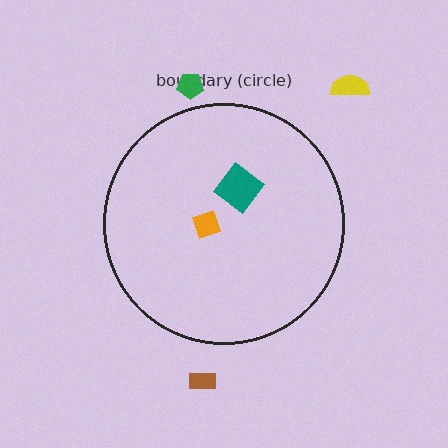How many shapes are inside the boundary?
2 inside, 3 outside.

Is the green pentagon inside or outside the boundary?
Outside.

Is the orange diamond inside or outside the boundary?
Inside.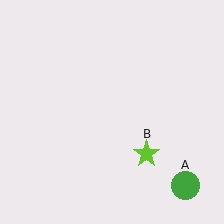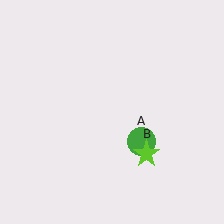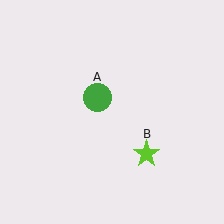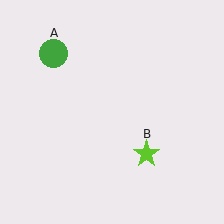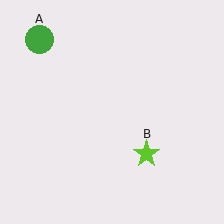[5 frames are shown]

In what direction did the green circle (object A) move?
The green circle (object A) moved up and to the left.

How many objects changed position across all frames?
1 object changed position: green circle (object A).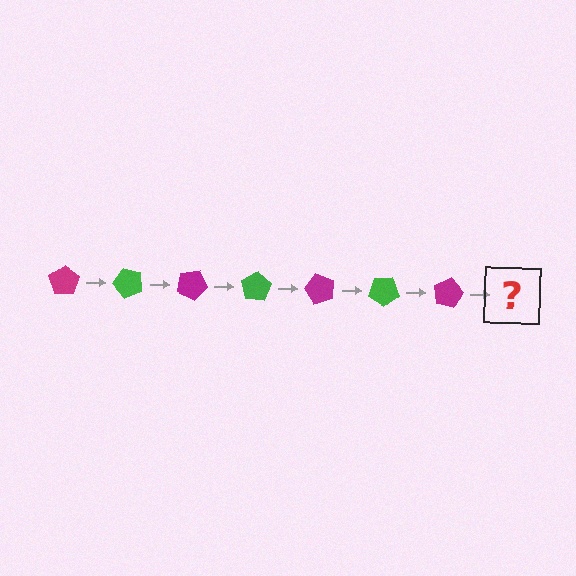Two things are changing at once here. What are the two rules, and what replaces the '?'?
The two rules are that it rotates 50 degrees each step and the color cycles through magenta and green. The '?' should be a green pentagon, rotated 350 degrees from the start.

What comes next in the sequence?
The next element should be a green pentagon, rotated 350 degrees from the start.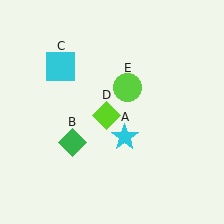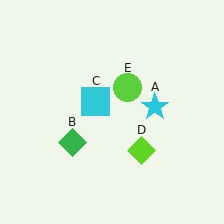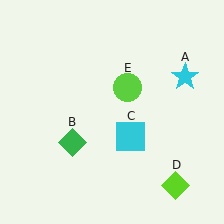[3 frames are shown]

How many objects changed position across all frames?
3 objects changed position: cyan star (object A), cyan square (object C), lime diamond (object D).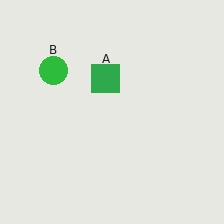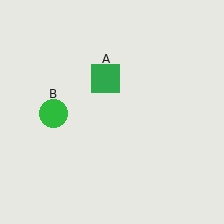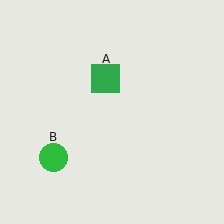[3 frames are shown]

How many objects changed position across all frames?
1 object changed position: green circle (object B).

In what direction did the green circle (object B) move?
The green circle (object B) moved down.